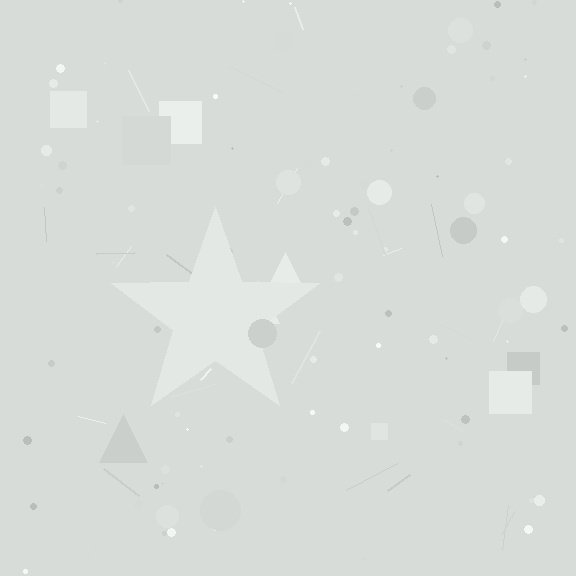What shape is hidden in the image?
A star is hidden in the image.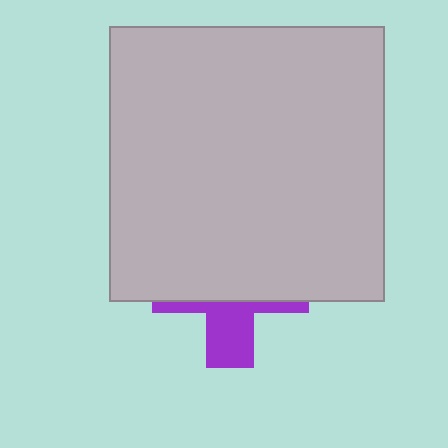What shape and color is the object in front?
The object in front is a light gray square.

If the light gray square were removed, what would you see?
You would see the complete purple cross.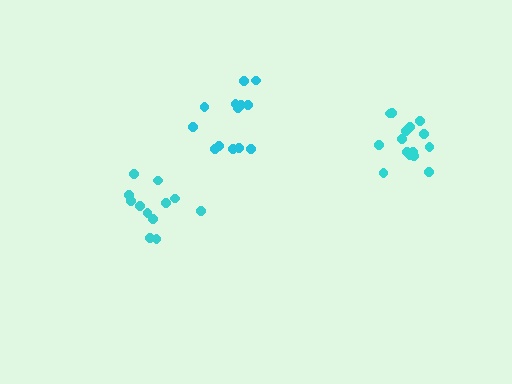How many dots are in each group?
Group 1: 13 dots, Group 2: 12 dots, Group 3: 15 dots (40 total).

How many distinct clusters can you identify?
There are 3 distinct clusters.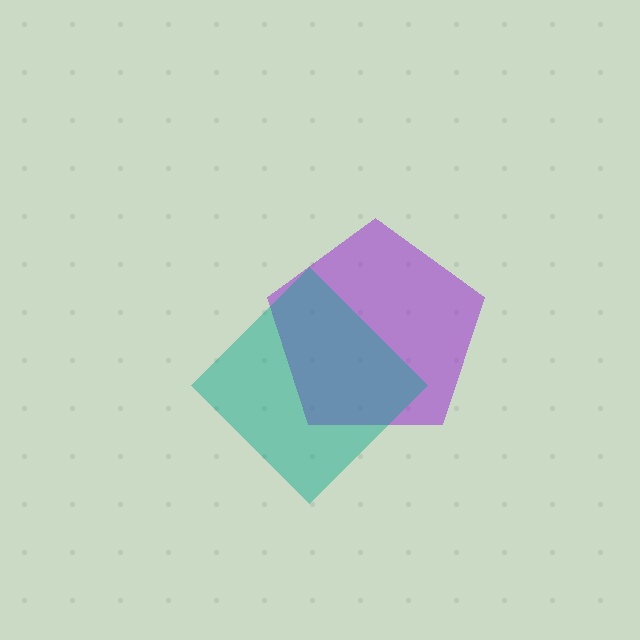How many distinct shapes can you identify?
There are 2 distinct shapes: a purple pentagon, a teal diamond.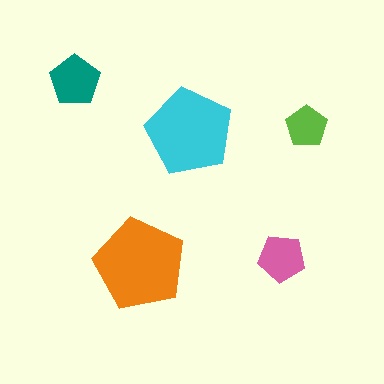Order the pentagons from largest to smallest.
the orange one, the cyan one, the teal one, the pink one, the lime one.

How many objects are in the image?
There are 5 objects in the image.